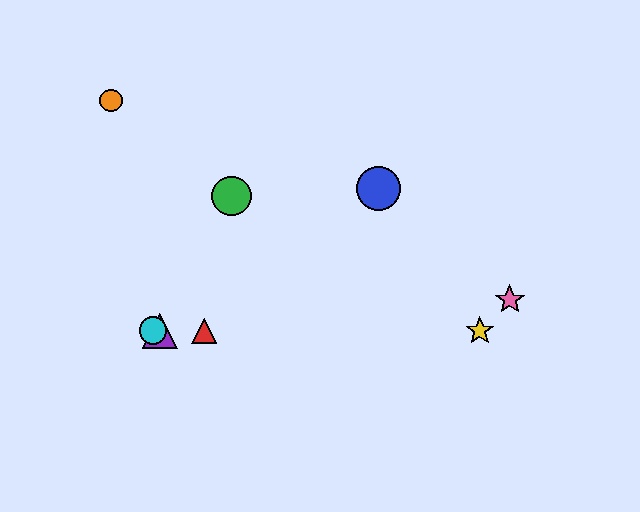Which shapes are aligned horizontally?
The red triangle, the yellow star, the purple triangle, the cyan circle are aligned horizontally.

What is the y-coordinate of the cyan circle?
The cyan circle is at y≈331.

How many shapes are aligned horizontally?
4 shapes (the red triangle, the yellow star, the purple triangle, the cyan circle) are aligned horizontally.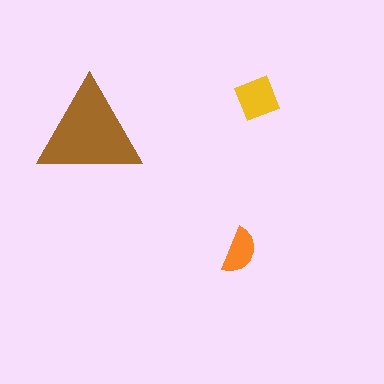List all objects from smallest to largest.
The orange semicircle, the yellow diamond, the brown triangle.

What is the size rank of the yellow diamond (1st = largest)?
2nd.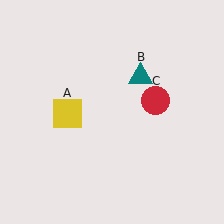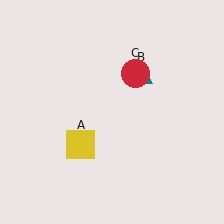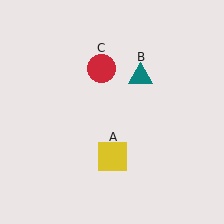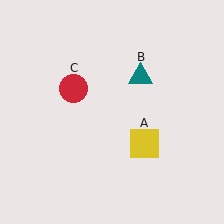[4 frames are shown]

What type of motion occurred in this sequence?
The yellow square (object A), red circle (object C) rotated counterclockwise around the center of the scene.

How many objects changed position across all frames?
2 objects changed position: yellow square (object A), red circle (object C).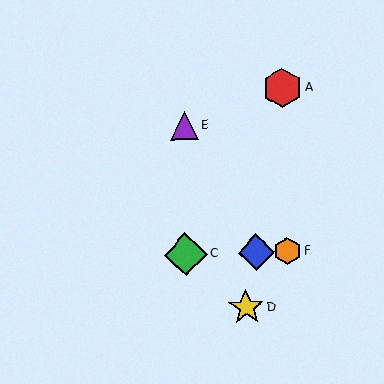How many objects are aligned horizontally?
3 objects (B, C, F) are aligned horizontally.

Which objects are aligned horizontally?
Objects B, C, F are aligned horizontally.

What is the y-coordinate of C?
Object C is at y≈254.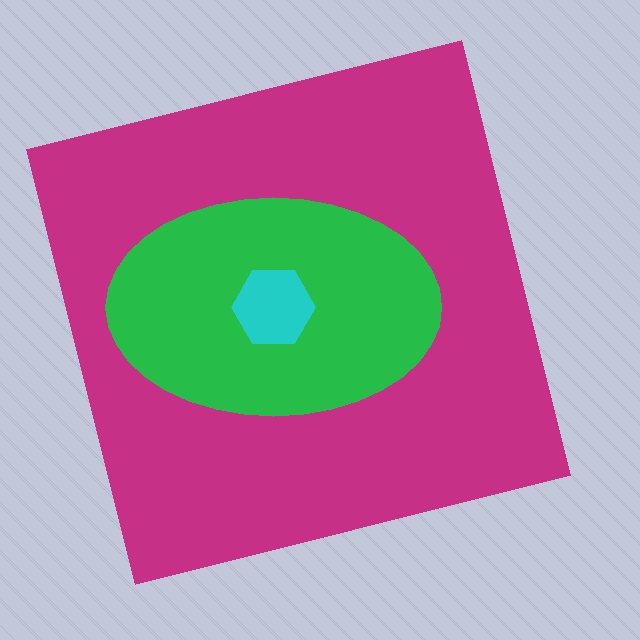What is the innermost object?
The cyan hexagon.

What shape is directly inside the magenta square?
The green ellipse.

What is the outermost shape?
The magenta square.